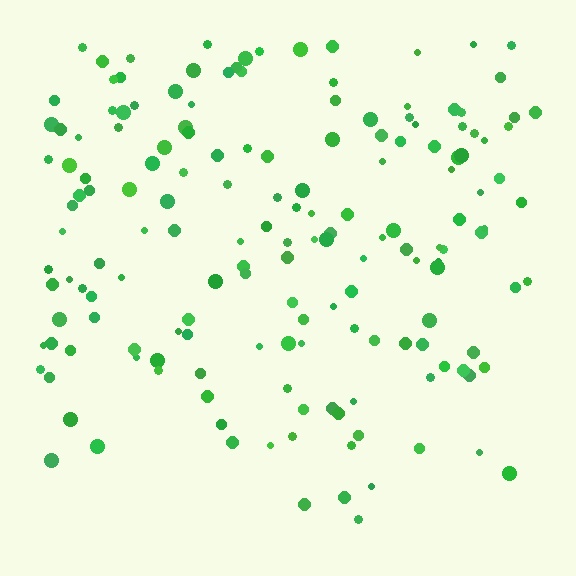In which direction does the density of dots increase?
From bottom to top, with the top side densest.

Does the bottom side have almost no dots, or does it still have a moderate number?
Still a moderate number, just noticeably fewer than the top.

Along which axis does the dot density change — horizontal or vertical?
Vertical.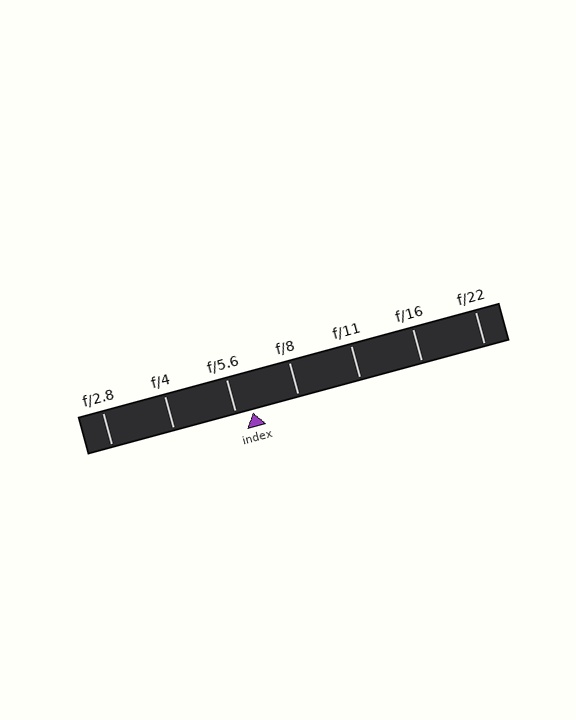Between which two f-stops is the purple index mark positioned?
The index mark is between f/5.6 and f/8.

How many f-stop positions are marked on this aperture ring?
There are 7 f-stop positions marked.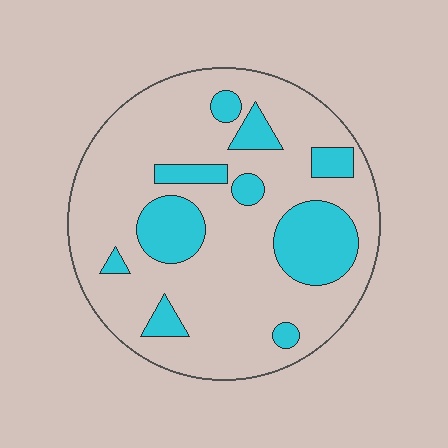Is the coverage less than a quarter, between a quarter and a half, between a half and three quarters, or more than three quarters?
Less than a quarter.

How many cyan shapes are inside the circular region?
10.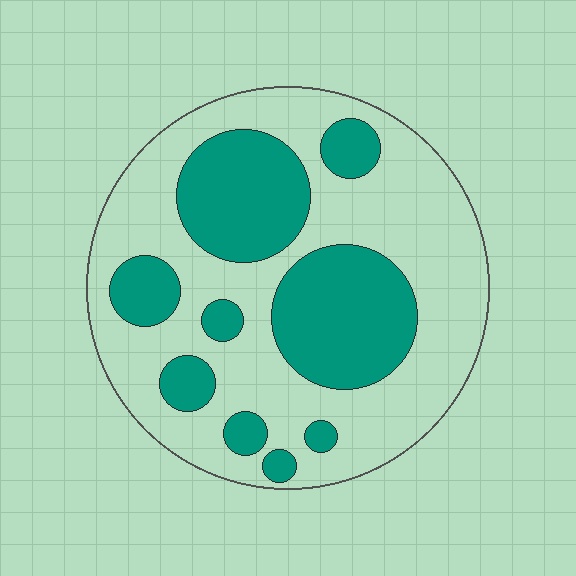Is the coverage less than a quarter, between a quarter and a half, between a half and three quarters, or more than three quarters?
Between a quarter and a half.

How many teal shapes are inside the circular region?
9.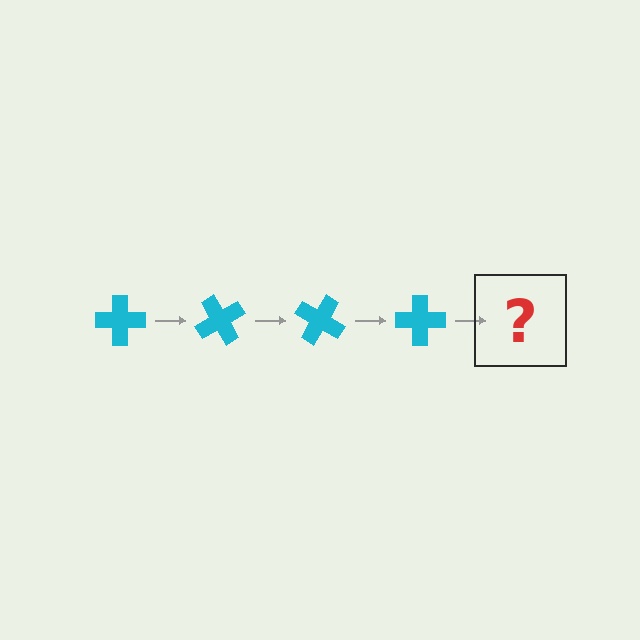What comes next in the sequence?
The next element should be a cyan cross rotated 240 degrees.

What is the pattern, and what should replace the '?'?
The pattern is that the cross rotates 60 degrees each step. The '?' should be a cyan cross rotated 240 degrees.